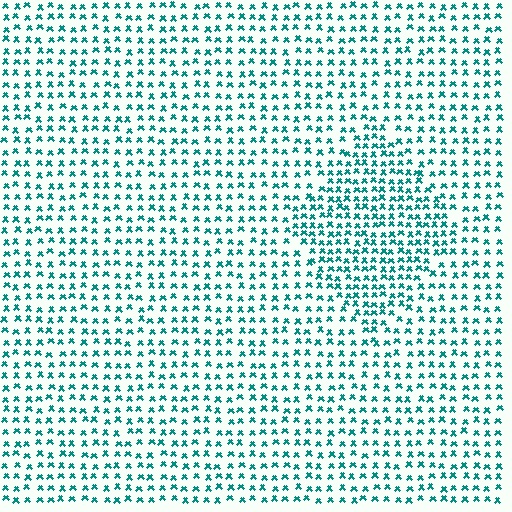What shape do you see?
I see a diamond.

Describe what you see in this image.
The image contains small teal elements arranged at two different densities. A diamond-shaped region is visible where the elements are more densely packed than the surrounding area.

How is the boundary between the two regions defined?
The boundary is defined by a change in element density (approximately 1.6x ratio). All elements are the same color, size, and shape.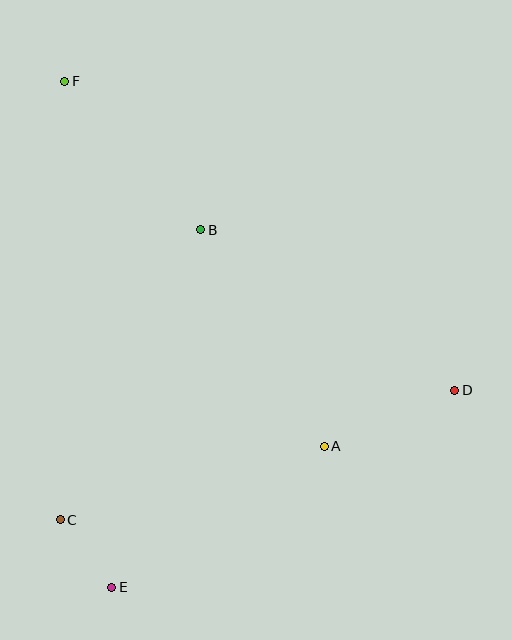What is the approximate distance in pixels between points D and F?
The distance between D and F is approximately 498 pixels.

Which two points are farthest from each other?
Points E and F are farthest from each other.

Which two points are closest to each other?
Points C and E are closest to each other.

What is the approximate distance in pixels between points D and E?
The distance between D and E is approximately 396 pixels.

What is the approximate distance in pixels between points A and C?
The distance between A and C is approximately 274 pixels.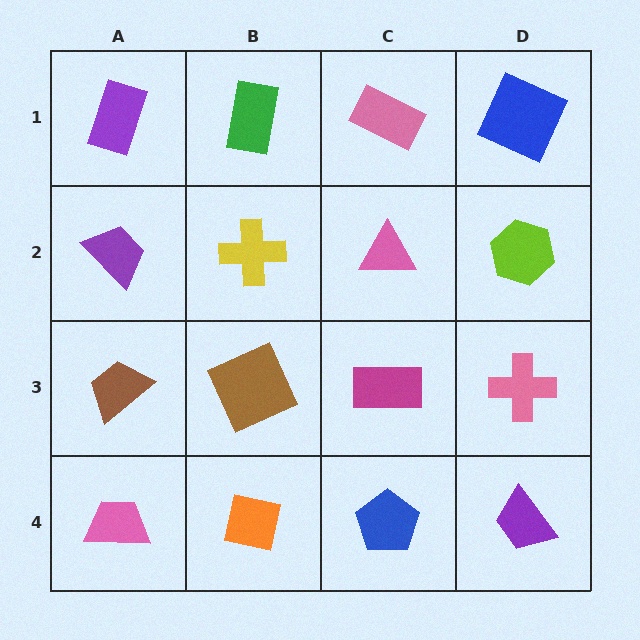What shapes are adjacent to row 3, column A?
A purple trapezoid (row 2, column A), a pink trapezoid (row 4, column A), a brown square (row 3, column B).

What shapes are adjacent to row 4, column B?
A brown square (row 3, column B), a pink trapezoid (row 4, column A), a blue pentagon (row 4, column C).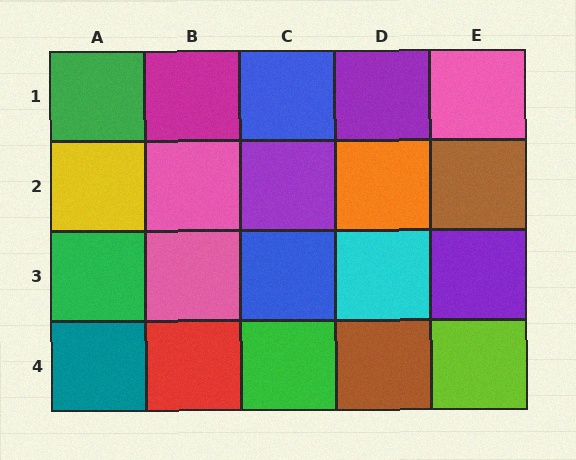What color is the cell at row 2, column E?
Brown.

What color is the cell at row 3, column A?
Green.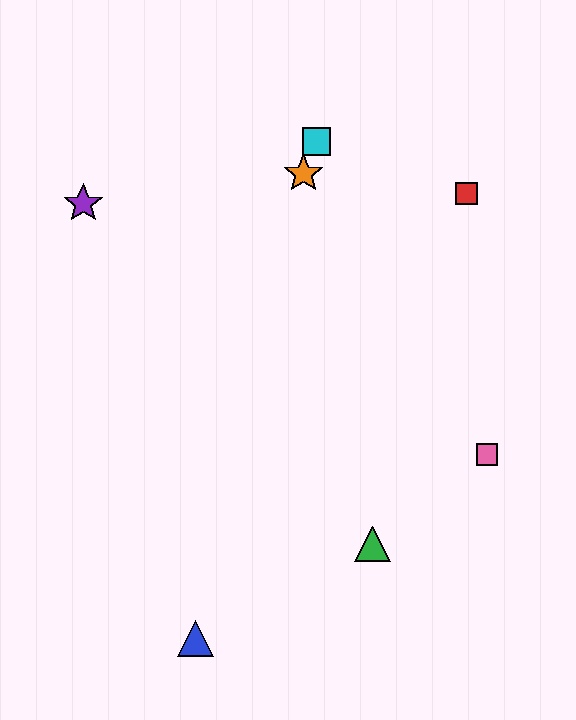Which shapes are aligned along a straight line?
The yellow square, the orange star, the cyan square are aligned along a straight line.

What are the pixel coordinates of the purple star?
The purple star is at (83, 204).